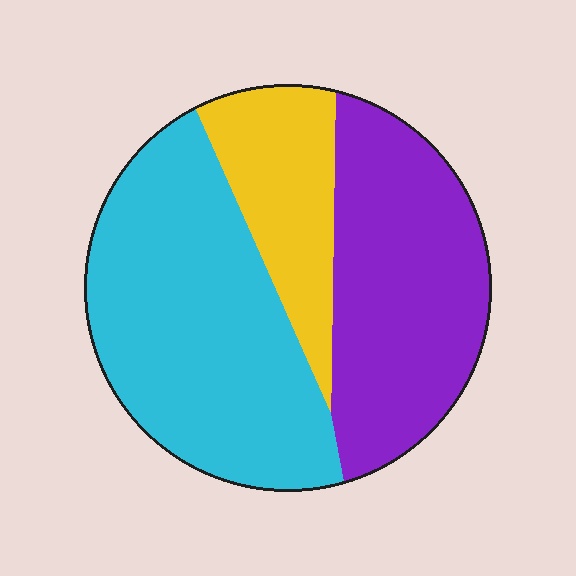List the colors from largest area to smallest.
From largest to smallest: cyan, purple, yellow.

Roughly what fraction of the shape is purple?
Purple covers about 35% of the shape.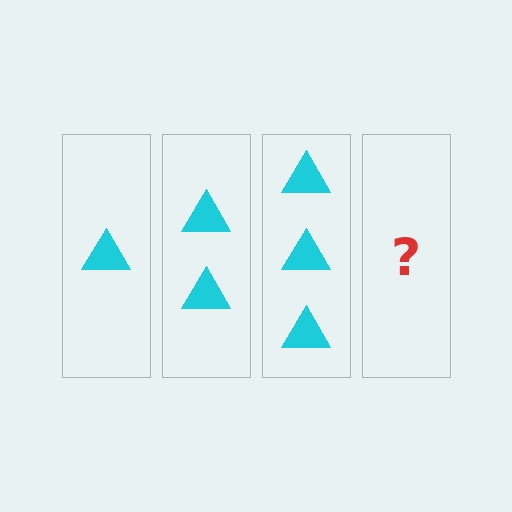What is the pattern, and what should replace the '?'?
The pattern is that each step adds one more triangle. The '?' should be 4 triangles.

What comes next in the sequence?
The next element should be 4 triangles.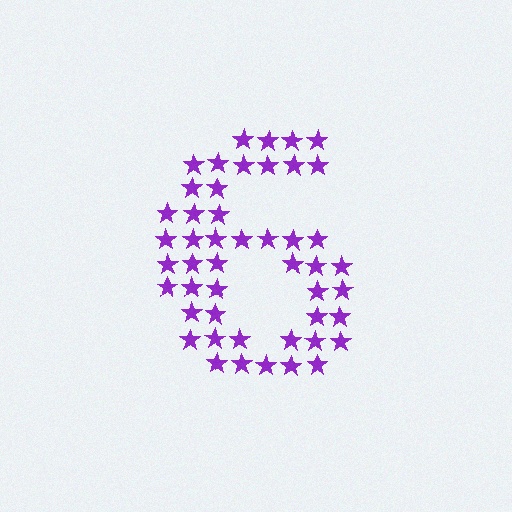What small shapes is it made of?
It is made of small stars.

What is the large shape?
The large shape is the digit 6.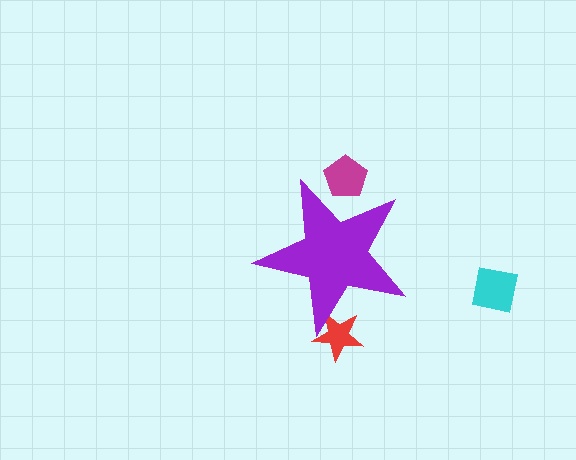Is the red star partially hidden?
Yes, the red star is partially hidden behind the purple star.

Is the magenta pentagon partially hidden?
Yes, the magenta pentagon is partially hidden behind the purple star.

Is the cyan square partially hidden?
No, the cyan square is fully visible.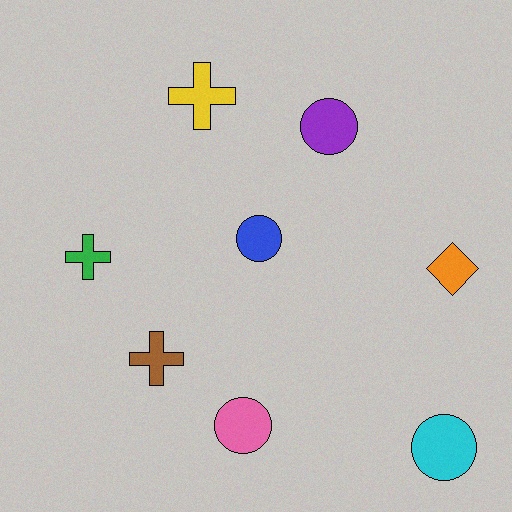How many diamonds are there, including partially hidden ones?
There is 1 diamond.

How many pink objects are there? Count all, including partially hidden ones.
There is 1 pink object.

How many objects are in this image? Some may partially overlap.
There are 8 objects.